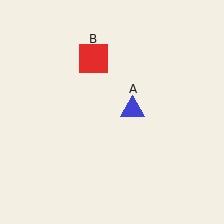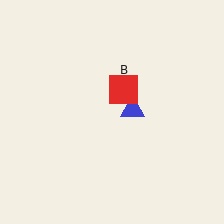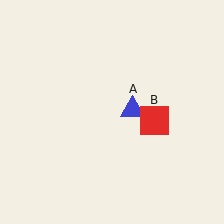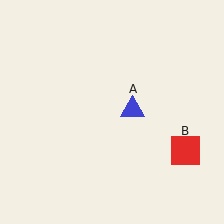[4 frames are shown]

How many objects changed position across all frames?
1 object changed position: red square (object B).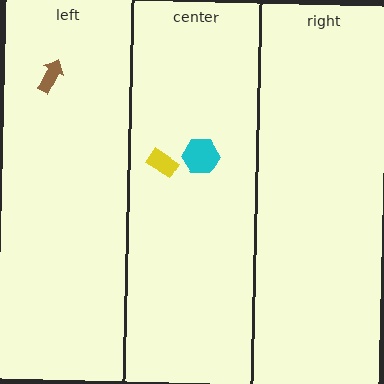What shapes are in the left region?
The brown arrow.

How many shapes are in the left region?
1.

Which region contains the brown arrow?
The left region.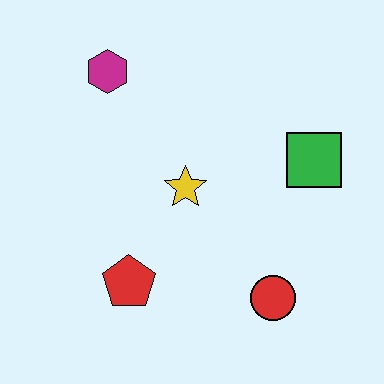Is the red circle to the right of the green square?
No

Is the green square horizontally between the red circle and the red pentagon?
No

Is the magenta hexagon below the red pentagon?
No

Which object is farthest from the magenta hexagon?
The red circle is farthest from the magenta hexagon.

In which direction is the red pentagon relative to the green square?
The red pentagon is to the left of the green square.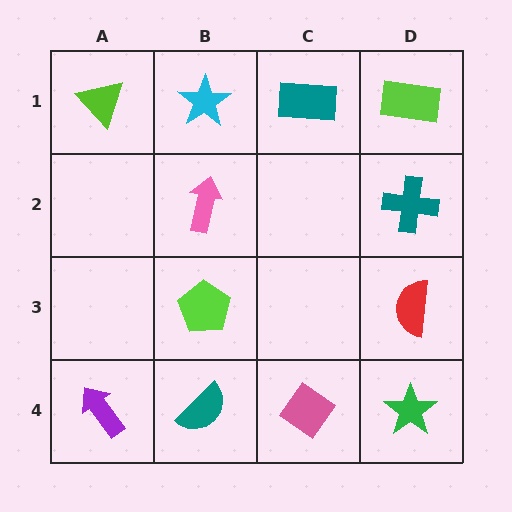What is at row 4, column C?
A pink diamond.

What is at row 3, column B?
A lime pentagon.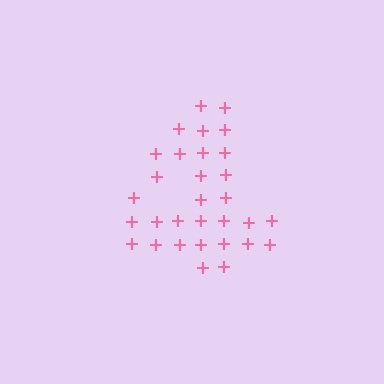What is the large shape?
The large shape is the digit 4.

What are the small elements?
The small elements are plus signs.